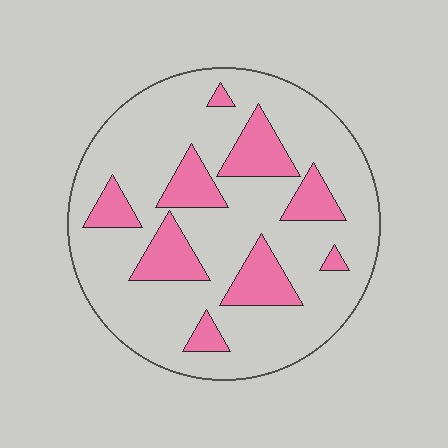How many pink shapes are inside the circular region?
9.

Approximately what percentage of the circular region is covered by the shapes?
Approximately 20%.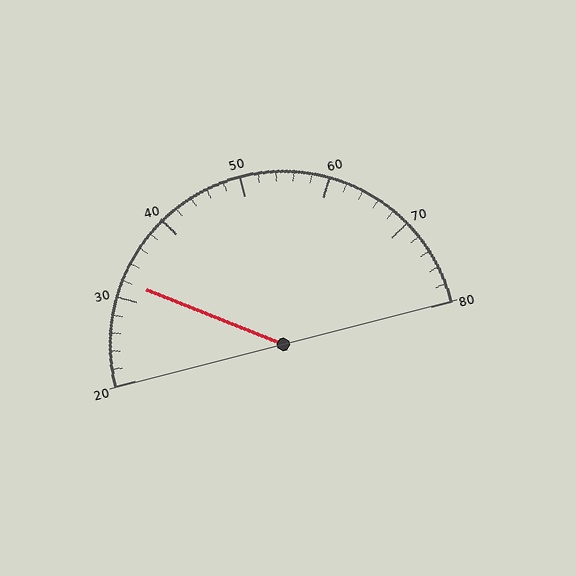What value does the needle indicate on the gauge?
The needle indicates approximately 32.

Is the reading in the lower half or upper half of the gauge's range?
The reading is in the lower half of the range (20 to 80).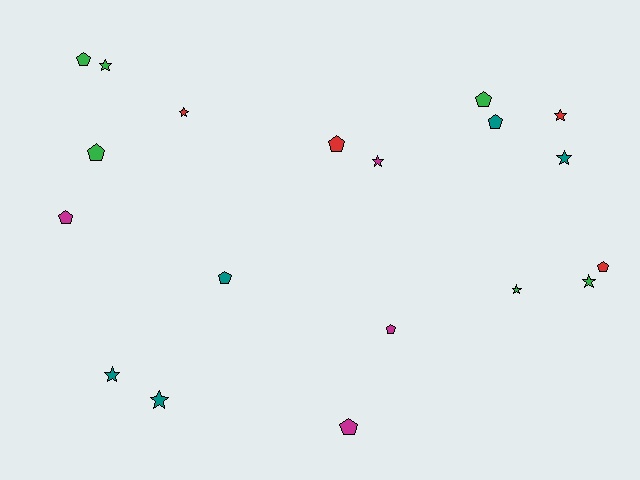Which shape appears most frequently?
Pentagon, with 10 objects.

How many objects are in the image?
There are 19 objects.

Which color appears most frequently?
Green, with 6 objects.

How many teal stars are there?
There are 3 teal stars.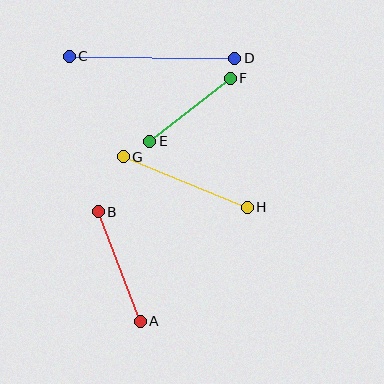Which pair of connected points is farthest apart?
Points C and D are farthest apart.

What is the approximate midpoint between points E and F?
The midpoint is at approximately (190, 110) pixels.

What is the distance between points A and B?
The distance is approximately 117 pixels.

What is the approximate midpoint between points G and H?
The midpoint is at approximately (185, 182) pixels.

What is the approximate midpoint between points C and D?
The midpoint is at approximately (152, 57) pixels.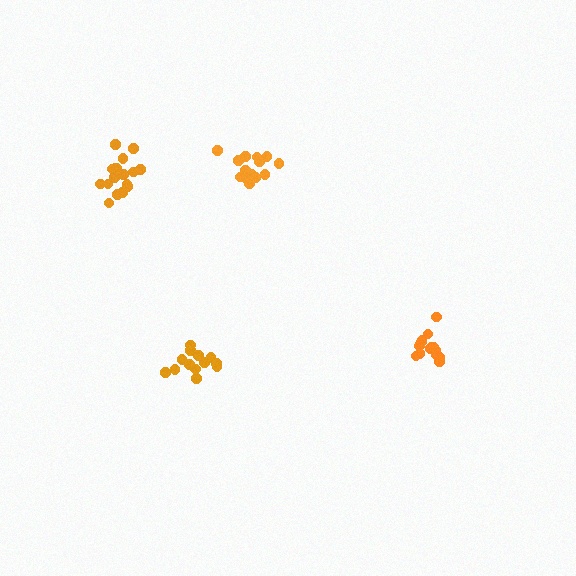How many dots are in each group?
Group 1: 17 dots, Group 2: 13 dots, Group 3: 15 dots, Group 4: 14 dots (59 total).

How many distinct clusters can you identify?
There are 4 distinct clusters.